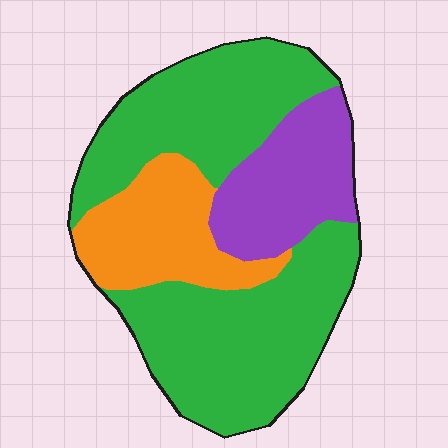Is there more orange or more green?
Green.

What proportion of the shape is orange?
Orange takes up less than a quarter of the shape.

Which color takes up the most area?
Green, at roughly 60%.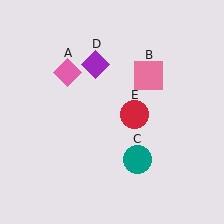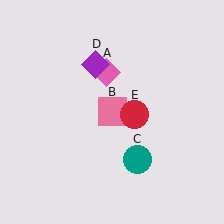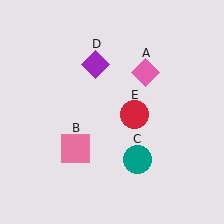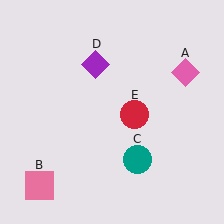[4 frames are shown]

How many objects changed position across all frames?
2 objects changed position: pink diamond (object A), pink square (object B).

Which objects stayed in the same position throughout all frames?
Teal circle (object C) and purple diamond (object D) and red circle (object E) remained stationary.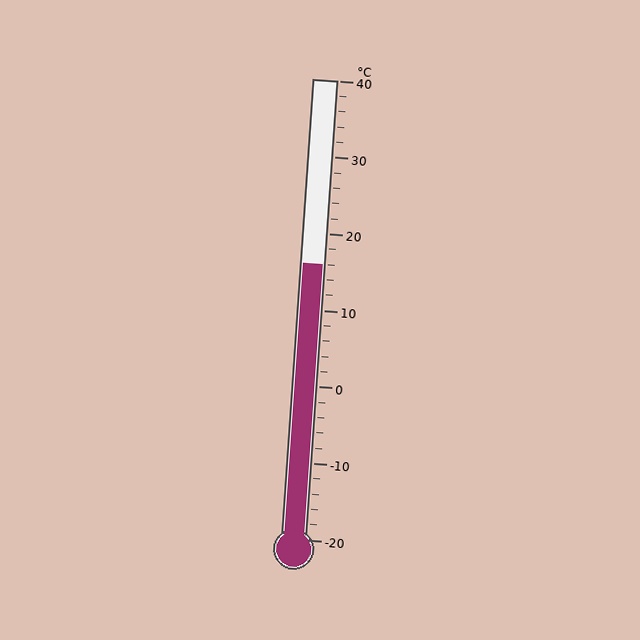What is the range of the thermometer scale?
The thermometer scale ranges from -20°C to 40°C.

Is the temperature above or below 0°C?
The temperature is above 0°C.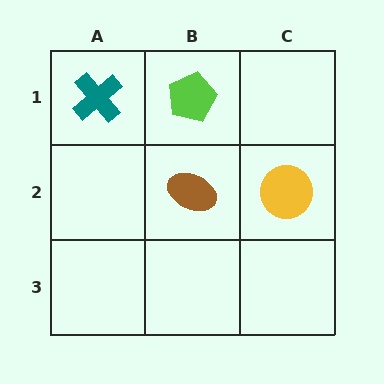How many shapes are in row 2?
2 shapes.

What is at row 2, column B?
A brown ellipse.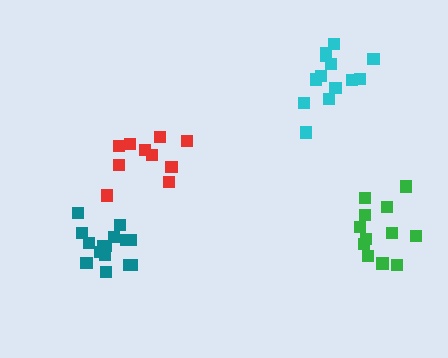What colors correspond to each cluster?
The clusters are colored: red, cyan, teal, green.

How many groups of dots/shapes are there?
There are 4 groups.